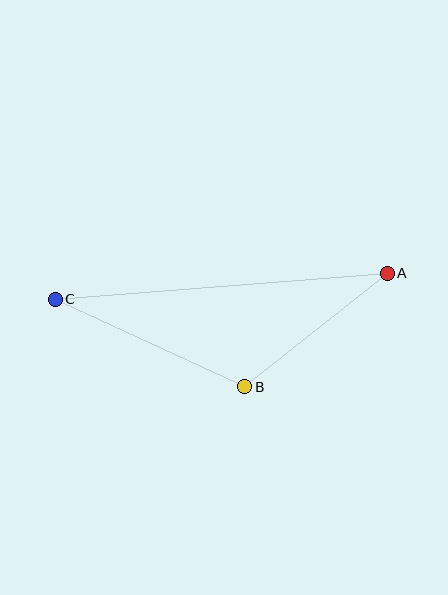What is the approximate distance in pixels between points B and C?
The distance between B and C is approximately 209 pixels.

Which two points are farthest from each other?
Points A and C are farthest from each other.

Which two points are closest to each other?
Points A and B are closest to each other.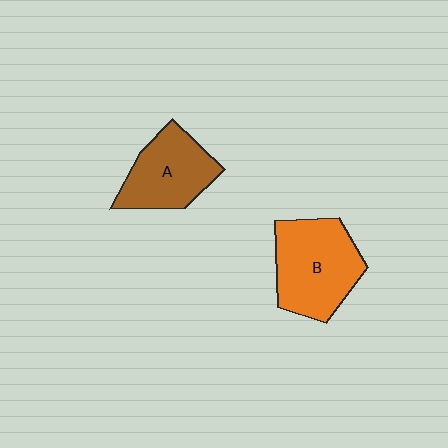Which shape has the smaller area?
Shape A (brown).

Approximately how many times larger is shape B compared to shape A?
Approximately 1.2 times.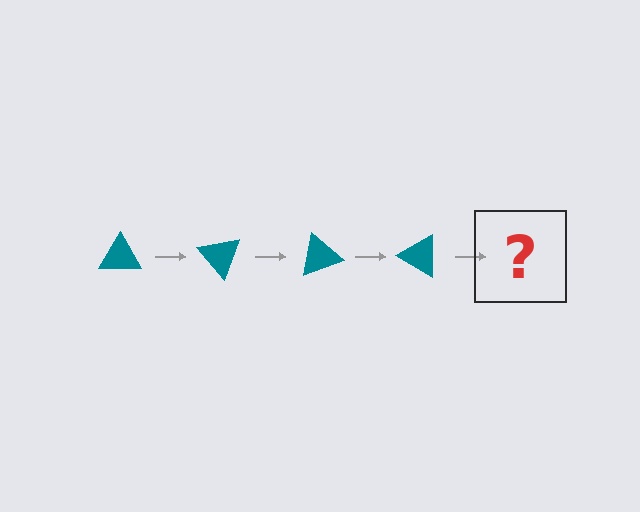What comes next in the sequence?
The next element should be a teal triangle rotated 200 degrees.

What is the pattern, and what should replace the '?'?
The pattern is that the triangle rotates 50 degrees each step. The '?' should be a teal triangle rotated 200 degrees.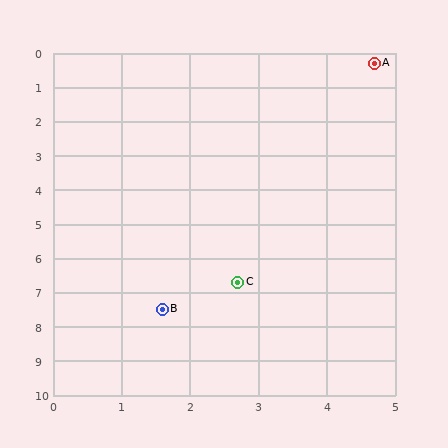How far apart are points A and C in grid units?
Points A and C are about 6.7 grid units apart.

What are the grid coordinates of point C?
Point C is at approximately (2.7, 6.7).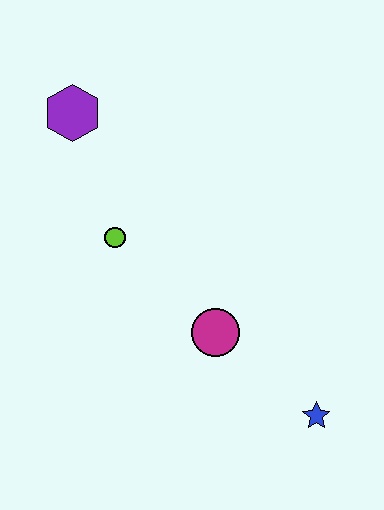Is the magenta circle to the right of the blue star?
No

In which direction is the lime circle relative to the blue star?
The lime circle is to the left of the blue star.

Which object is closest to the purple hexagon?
The lime circle is closest to the purple hexagon.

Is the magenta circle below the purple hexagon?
Yes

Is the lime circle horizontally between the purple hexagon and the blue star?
Yes